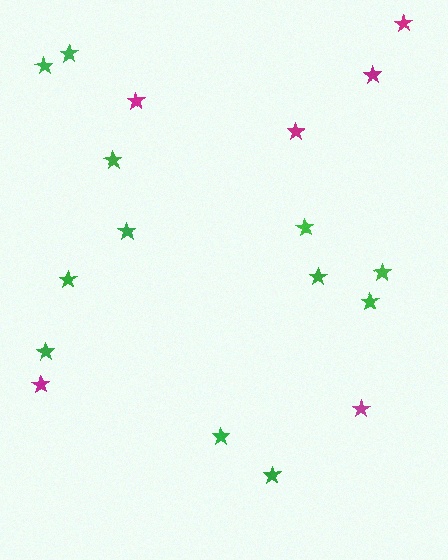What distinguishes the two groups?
There are 2 groups: one group of green stars (12) and one group of magenta stars (6).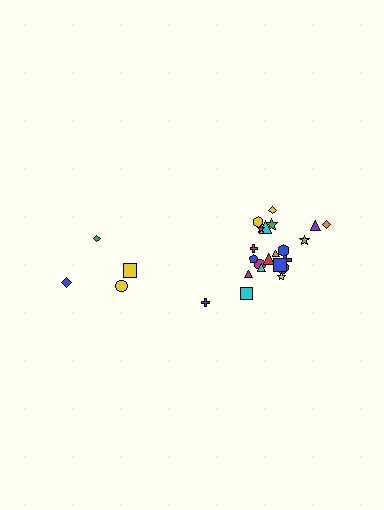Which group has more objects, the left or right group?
The right group.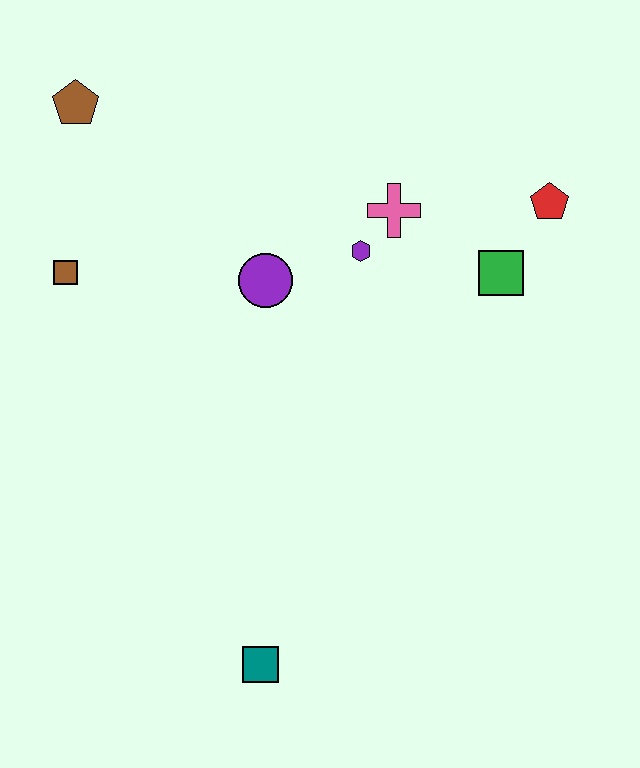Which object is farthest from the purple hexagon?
The teal square is farthest from the purple hexagon.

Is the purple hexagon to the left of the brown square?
No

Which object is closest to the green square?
The red pentagon is closest to the green square.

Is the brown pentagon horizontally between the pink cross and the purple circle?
No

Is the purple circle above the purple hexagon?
No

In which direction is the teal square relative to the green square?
The teal square is below the green square.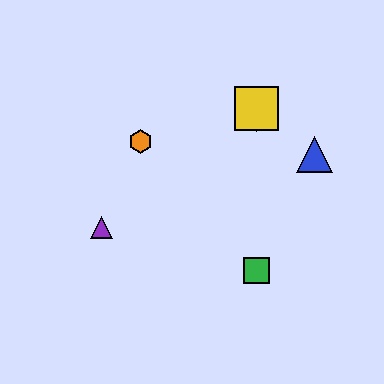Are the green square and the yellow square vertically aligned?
Yes, both are at x≈256.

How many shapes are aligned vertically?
3 shapes (the red hexagon, the green square, the yellow square) are aligned vertically.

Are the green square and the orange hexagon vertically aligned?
No, the green square is at x≈256 and the orange hexagon is at x≈140.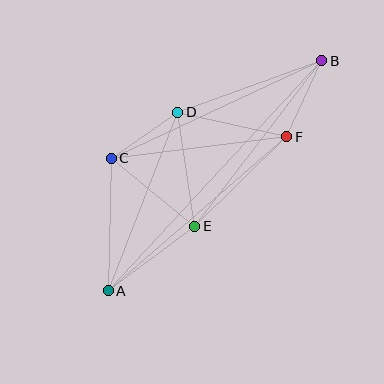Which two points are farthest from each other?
Points A and B are farthest from each other.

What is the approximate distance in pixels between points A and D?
The distance between A and D is approximately 192 pixels.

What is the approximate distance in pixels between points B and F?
The distance between B and F is approximately 84 pixels.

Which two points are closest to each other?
Points C and D are closest to each other.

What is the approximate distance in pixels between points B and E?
The distance between B and E is approximately 208 pixels.